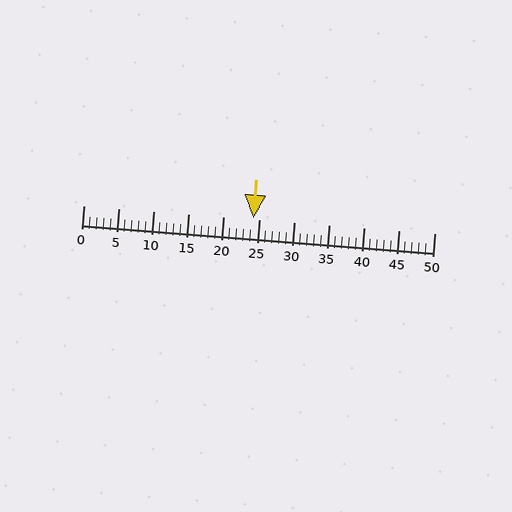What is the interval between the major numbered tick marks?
The major tick marks are spaced 5 units apart.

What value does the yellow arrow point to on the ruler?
The yellow arrow points to approximately 24.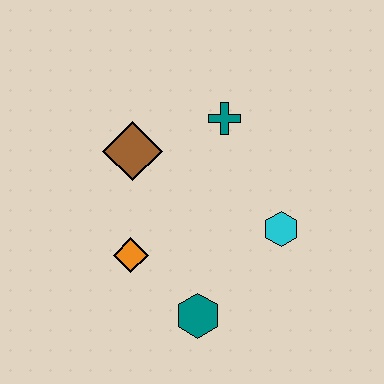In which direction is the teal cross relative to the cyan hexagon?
The teal cross is above the cyan hexagon.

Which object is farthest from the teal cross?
The teal hexagon is farthest from the teal cross.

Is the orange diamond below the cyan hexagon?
Yes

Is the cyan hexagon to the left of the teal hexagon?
No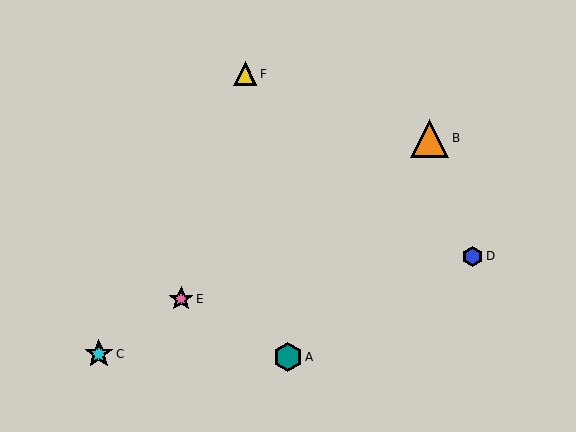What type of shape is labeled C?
Shape C is a cyan star.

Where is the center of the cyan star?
The center of the cyan star is at (99, 354).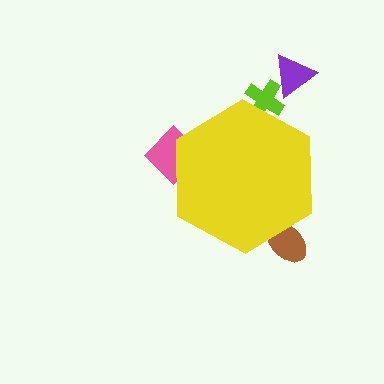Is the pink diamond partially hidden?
Yes, the pink diamond is partially hidden behind the yellow hexagon.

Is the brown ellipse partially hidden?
Yes, the brown ellipse is partially hidden behind the yellow hexagon.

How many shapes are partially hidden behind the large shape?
3 shapes are partially hidden.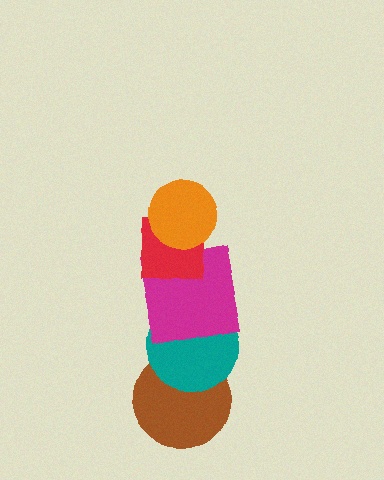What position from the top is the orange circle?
The orange circle is 1st from the top.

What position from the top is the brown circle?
The brown circle is 5th from the top.